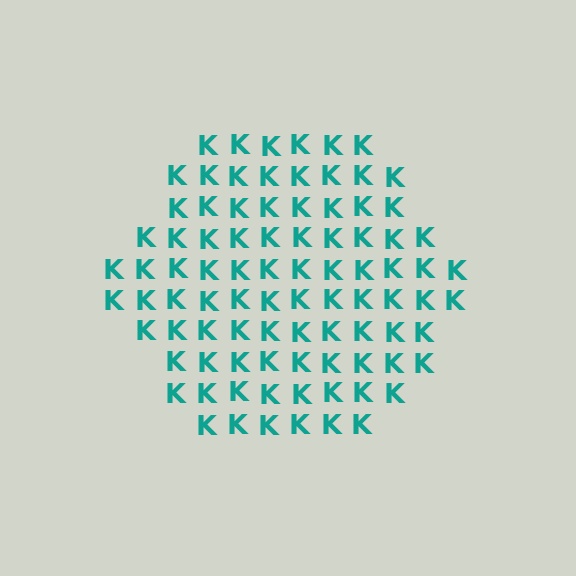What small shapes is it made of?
It is made of small letter K's.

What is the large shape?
The large shape is a hexagon.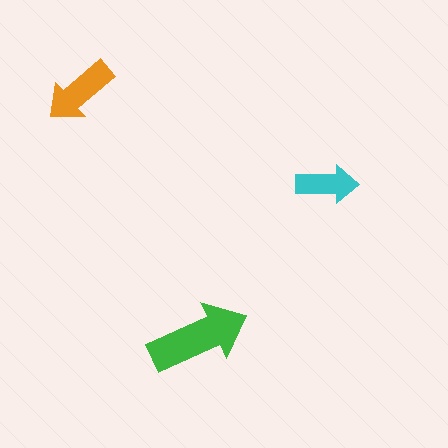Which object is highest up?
The orange arrow is topmost.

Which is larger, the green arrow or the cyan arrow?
The green one.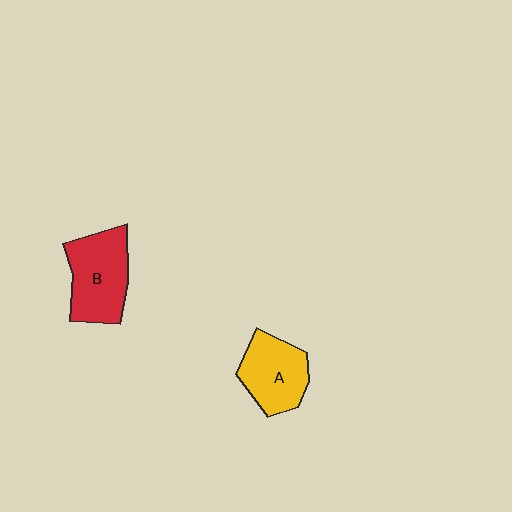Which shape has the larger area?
Shape B (red).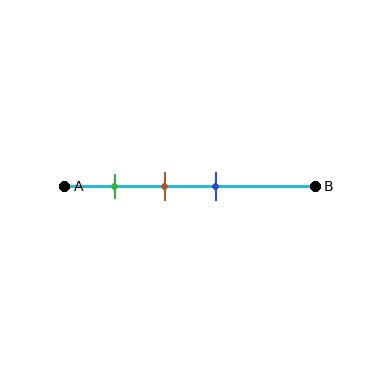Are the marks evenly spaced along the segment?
Yes, the marks are approximately evenly spaced.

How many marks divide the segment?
There are 3 marks dividing the segment.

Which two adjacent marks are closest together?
The brown and blue marks are the closest adjacent pair.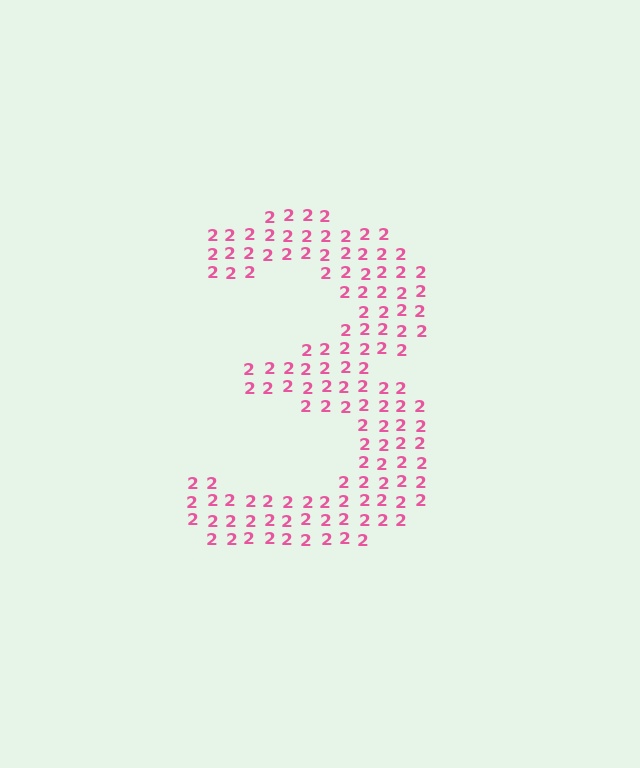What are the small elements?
The small elements are digit 2's.